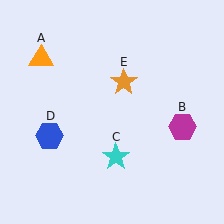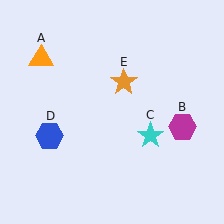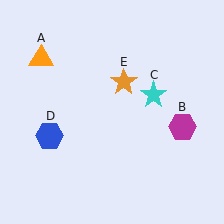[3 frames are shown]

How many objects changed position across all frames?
1 object changed position: cyan star (object C).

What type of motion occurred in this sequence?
The cyan star (object C) rotated counterclockwise around the center of the scene.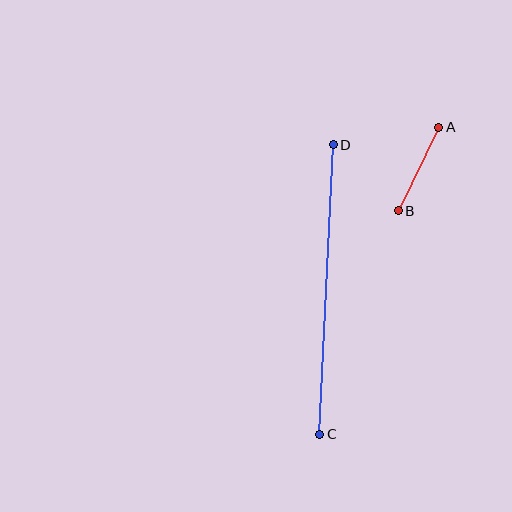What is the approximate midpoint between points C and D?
The midpoint is at approximately (326, 290) pixels.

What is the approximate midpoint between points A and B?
The midpoint is at approximately (418, 169) pixels.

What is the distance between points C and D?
The distance is approximately 290 pixels.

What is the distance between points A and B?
The distance is approximately 93 pixels.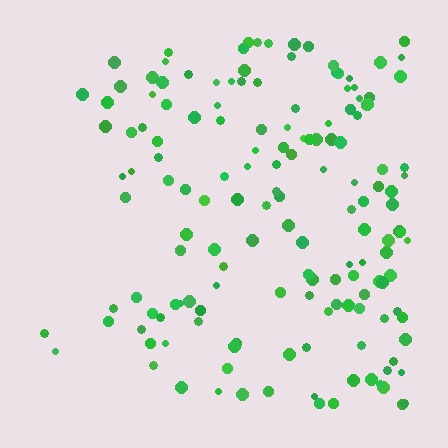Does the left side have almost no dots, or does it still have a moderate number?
Still a moderate number, just noticeably fewer than the right.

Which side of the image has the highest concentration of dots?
The right.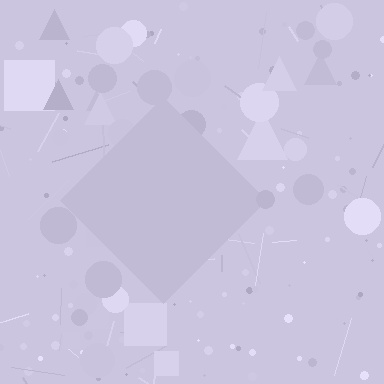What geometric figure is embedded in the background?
A diamond is embedded in the background.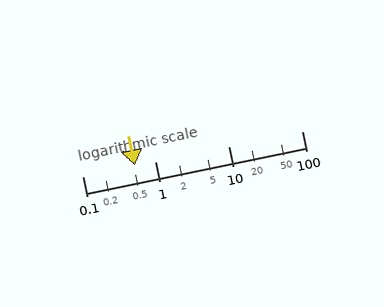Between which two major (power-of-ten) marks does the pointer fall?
The pointer is between 0.1 and 1.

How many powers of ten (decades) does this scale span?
The scale spans 3 decades, from 0.1 to 100.